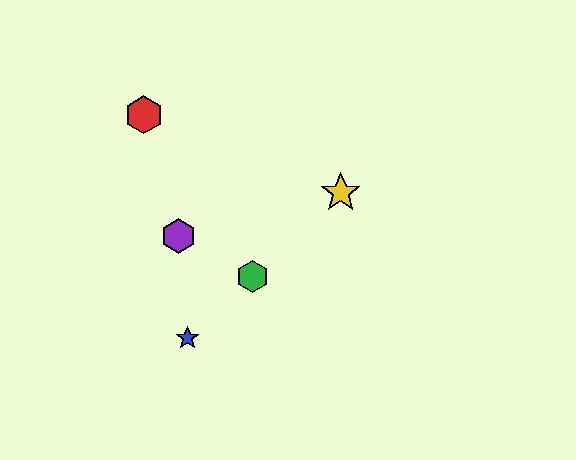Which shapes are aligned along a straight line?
The blue star, the green hexagon, the yellow star are aligned along a straight line.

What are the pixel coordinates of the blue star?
The blue star is at (188, 338).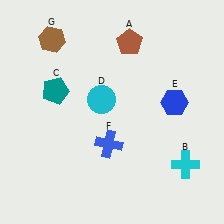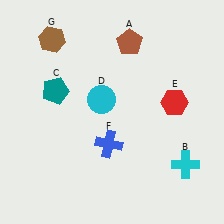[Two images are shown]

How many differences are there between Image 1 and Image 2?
There is 1 difference between the two images.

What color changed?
The hexagon (E) changed from blue in Image 1 to red in Image 2.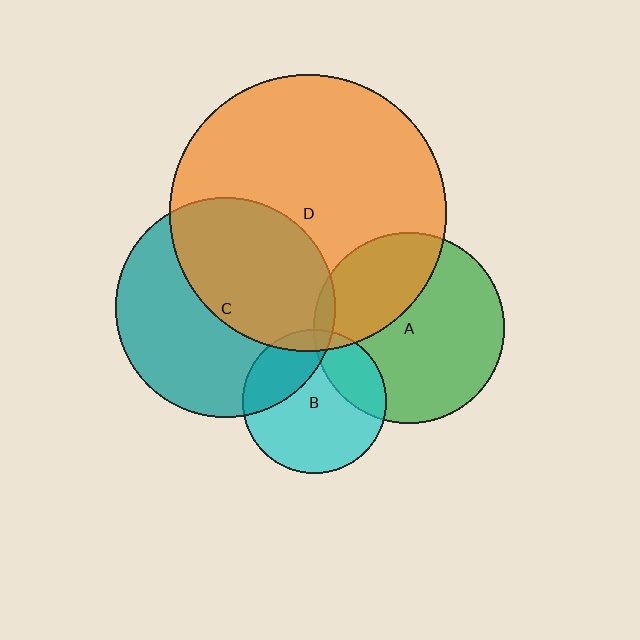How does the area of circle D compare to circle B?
Approximately 3.7 times.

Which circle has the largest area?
Circle D (orange).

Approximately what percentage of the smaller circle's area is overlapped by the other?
Approximately 5%.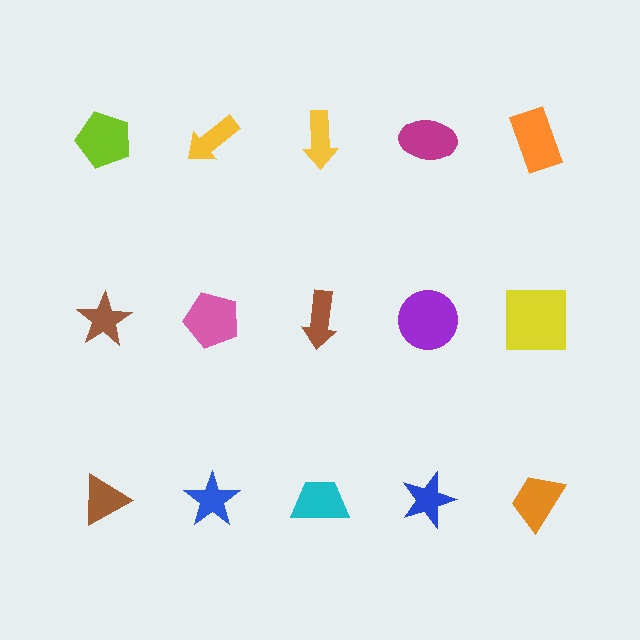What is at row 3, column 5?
An orange trapezoid.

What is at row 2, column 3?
A brown arrow.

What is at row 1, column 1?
A lime pentagon.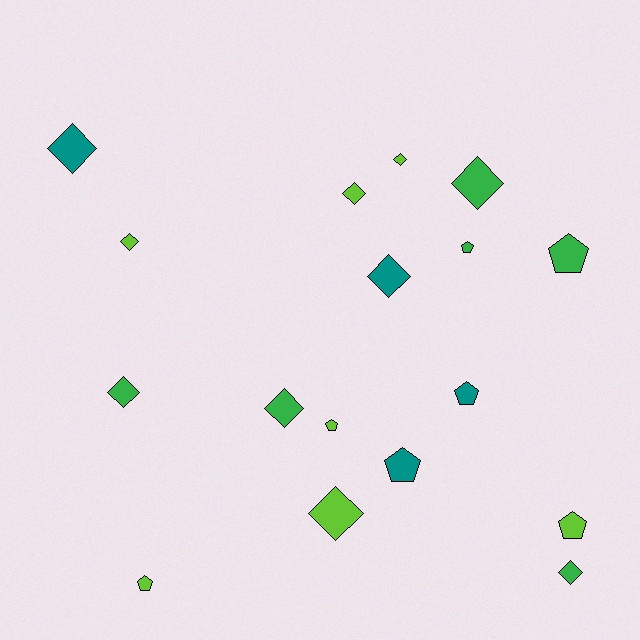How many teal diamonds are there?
There are 2 teal diamonds.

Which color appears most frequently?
Lime, with 7 objects.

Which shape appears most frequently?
Diamond, with 10 objects.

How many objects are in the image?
There are 17 objects.